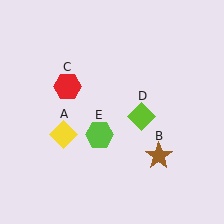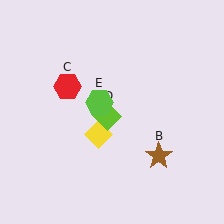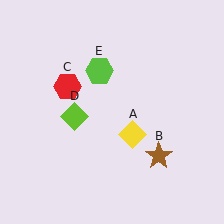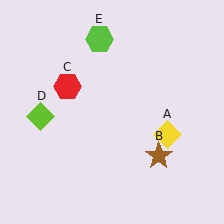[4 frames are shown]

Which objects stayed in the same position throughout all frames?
Brown star (object B) and red hexagon (object C) remained stationary.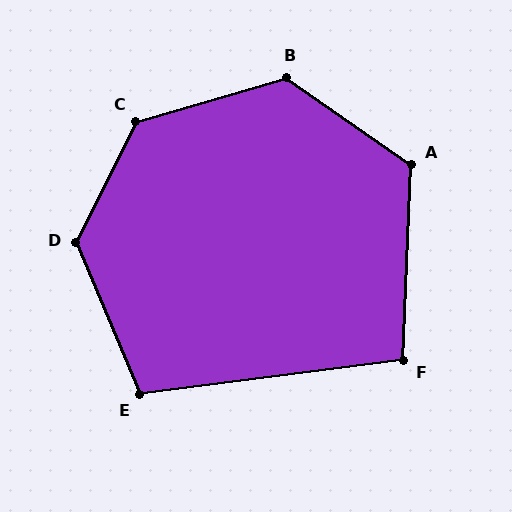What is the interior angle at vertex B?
Approximately 129 degrees (obtuse).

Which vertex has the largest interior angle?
C, at approximately 132 degrees.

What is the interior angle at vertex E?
Approximately 105 degrees (obtuse).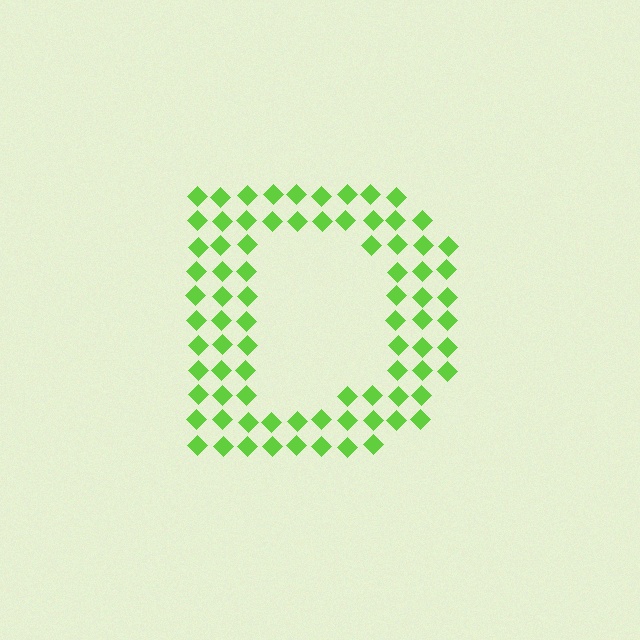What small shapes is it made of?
It is made of small diamonds.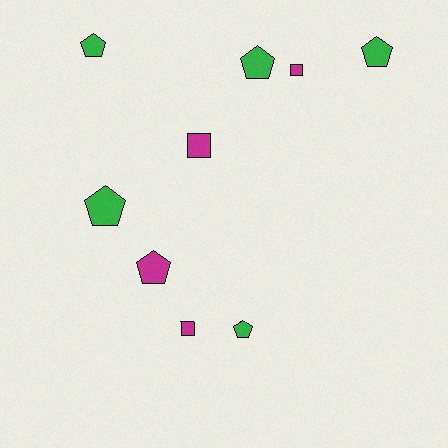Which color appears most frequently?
Green, with 5 objects.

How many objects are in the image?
There are 9 objects.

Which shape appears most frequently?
Pentagon, with 6 objects.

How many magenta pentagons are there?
There is 1 magenta pentagon.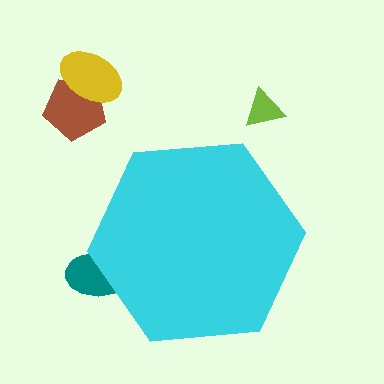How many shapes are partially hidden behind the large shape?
1 shape is partially hidden.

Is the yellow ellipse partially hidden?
No, the yellow ellipse is fully visible.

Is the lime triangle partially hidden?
No, the lime triangle is fully visible.